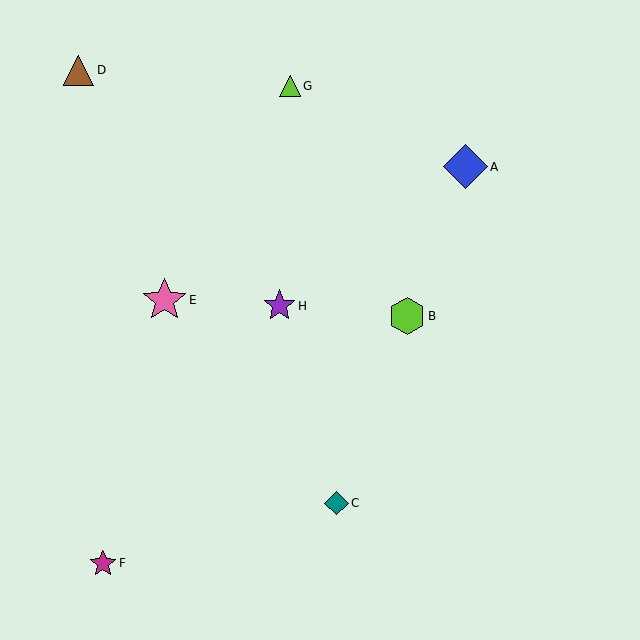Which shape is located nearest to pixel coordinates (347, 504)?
The teal diamond (labeled C) at (336, 503) is nearest to that location.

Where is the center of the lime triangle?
The center of the lime triangle is at (290, 86).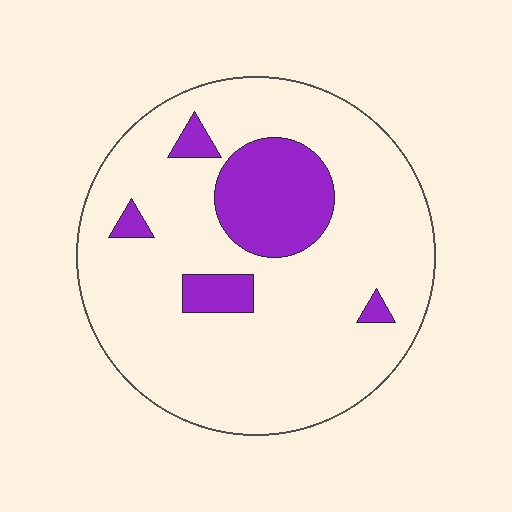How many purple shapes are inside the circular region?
5.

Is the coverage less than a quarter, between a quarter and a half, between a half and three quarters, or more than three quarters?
Less than a quarter.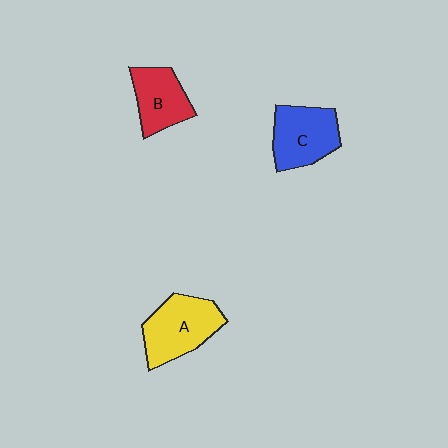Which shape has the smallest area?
Shape B (red).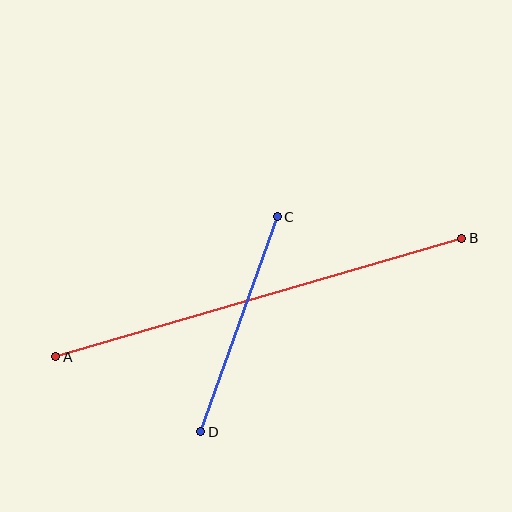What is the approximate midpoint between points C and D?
The midpoint is at approximately (239, 324) pixels.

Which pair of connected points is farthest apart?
Points A and B are farthest apart.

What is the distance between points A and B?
The distance is approximately 423 pixels.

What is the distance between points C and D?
The distance is approximately 228 pixels.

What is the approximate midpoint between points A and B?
The midpoint is at approximately (259, 298) pixels.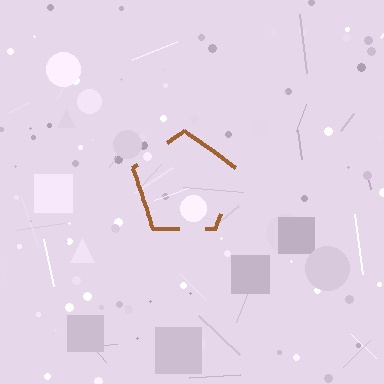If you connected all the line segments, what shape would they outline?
They would outline a pentagon.